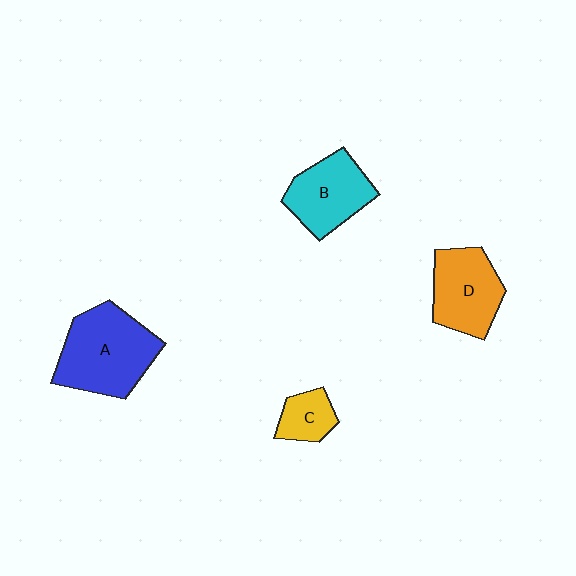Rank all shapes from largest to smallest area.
From largest to smallest: A (blue), D (orange), B (cyan), C (yellow).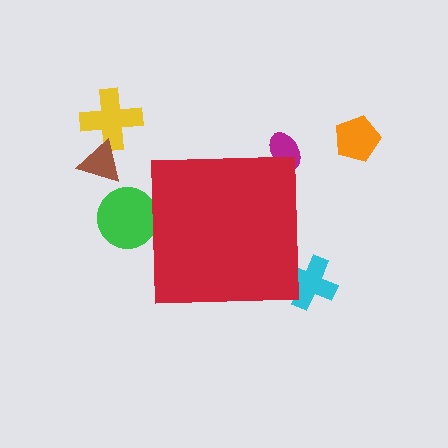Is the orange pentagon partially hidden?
No, the orange pentagon is fully visible.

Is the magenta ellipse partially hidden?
Yes, the magenta ellipse is partially hidden behind the red square.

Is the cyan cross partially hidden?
Yes, the cyan cross is partially hidden behind the red square.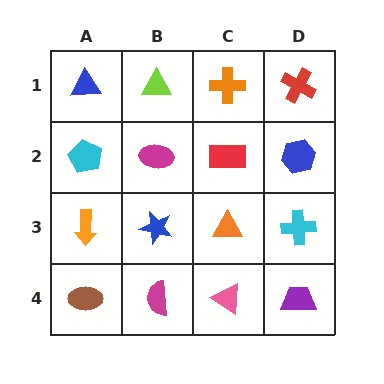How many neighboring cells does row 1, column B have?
3.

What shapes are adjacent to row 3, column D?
A blue hexagon (row 2, column D), a purple trapezoid (row 4, column D), an orange triangle (row 3, column C).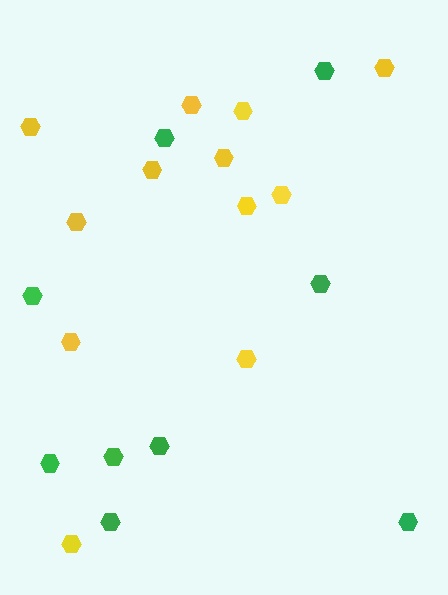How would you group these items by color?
There are 2 groups: one group of green hexagons (9) and one group of yellow hexagons (12).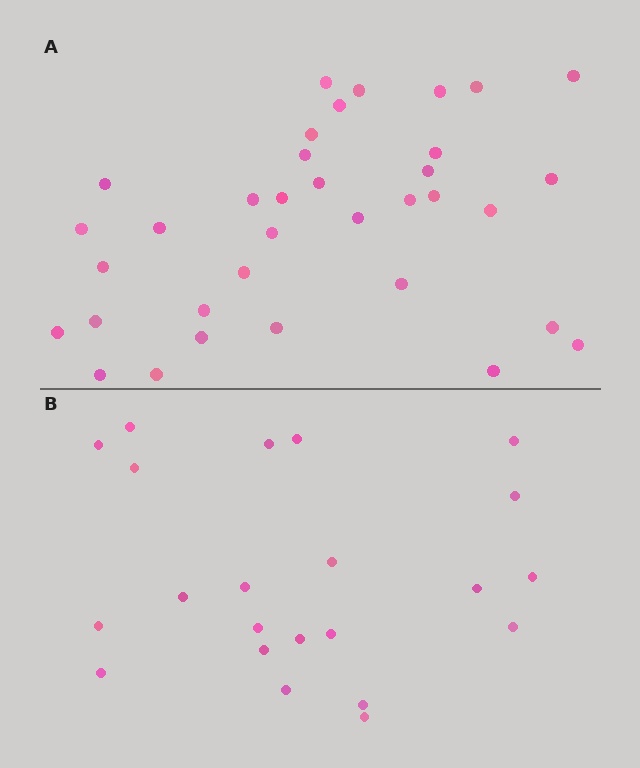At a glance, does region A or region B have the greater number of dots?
Region A (the top region) has more dots.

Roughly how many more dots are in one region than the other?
Region A has approximately 15 more dots than region B.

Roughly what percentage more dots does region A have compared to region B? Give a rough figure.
About 60% more.